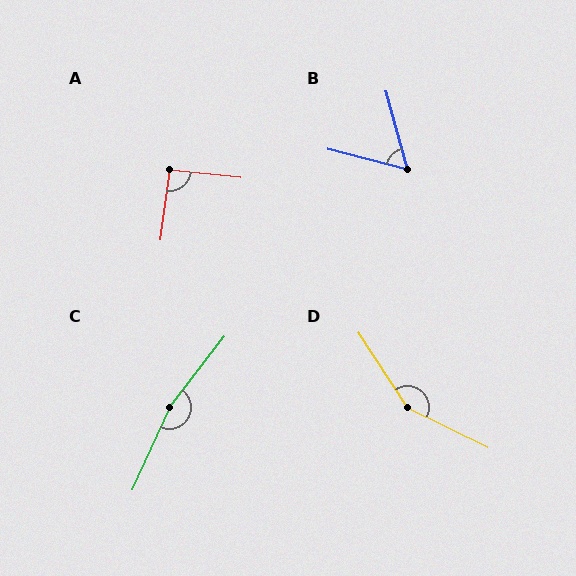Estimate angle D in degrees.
Approximately 149 degrees.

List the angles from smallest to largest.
B (60°), A (91°), D (149°), C (166°).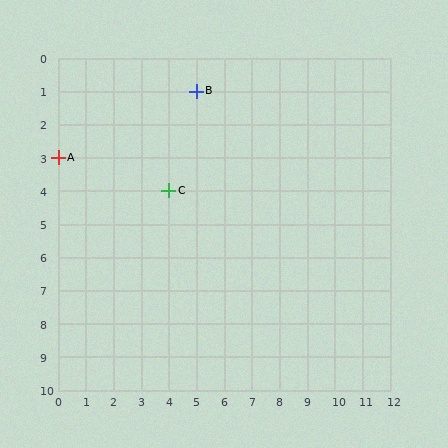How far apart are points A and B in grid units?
Points A and B are 5 columns and 2 rows apart (about 5.4 grid units diagonally).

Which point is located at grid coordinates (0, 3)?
Point A is at (0, 3).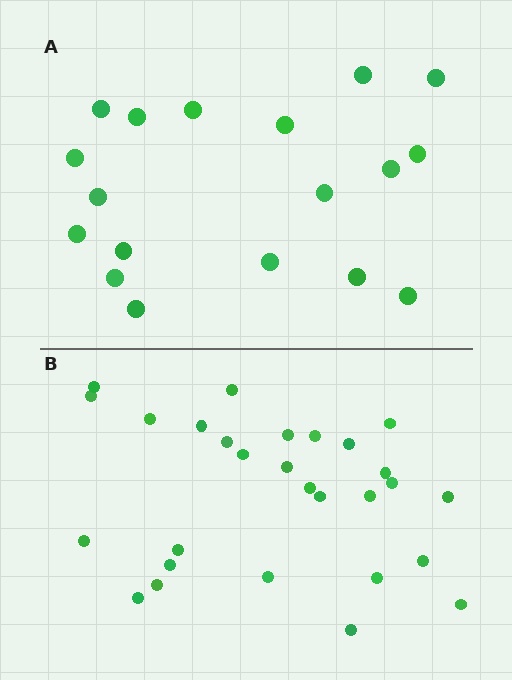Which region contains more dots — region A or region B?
Region B (the bottom region) has more dots.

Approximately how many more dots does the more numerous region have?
Region B has roughly 10 or so more dots than region A.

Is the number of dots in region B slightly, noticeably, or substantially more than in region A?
Region B has substantially more. The ratio is roughly 1.6 to 1.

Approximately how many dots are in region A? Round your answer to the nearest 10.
About 20 dots. (The exact count is 18, which rounds to 20.)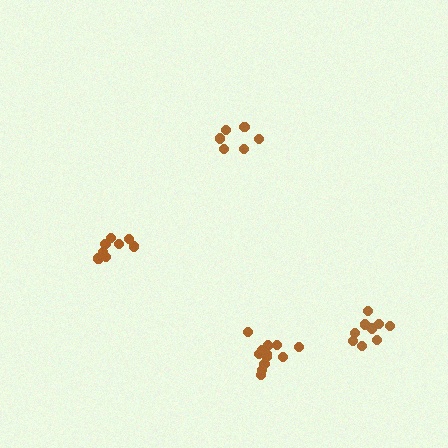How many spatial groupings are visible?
There are 4 spatial groupings.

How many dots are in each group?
Group 1: 8 dots, Group 2: 6 dots, Group 3: 12 dots, Group 4: 9 dots (35 total).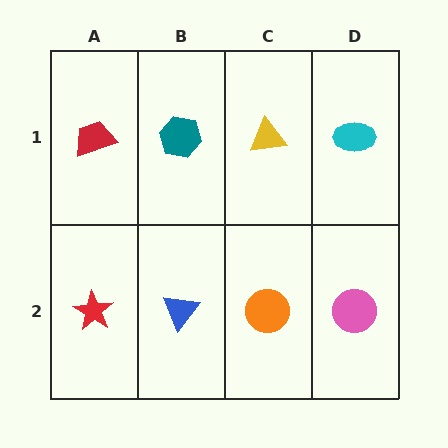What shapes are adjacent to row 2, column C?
A yellow triangle (row 1, column C), a blue triangle (row 2, column B), a pink circle (row 2, column D).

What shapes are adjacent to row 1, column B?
A blue triangle (row 2, column B), a red trapezoid (row 1, column A), a yellow triangle (row 1, column C).